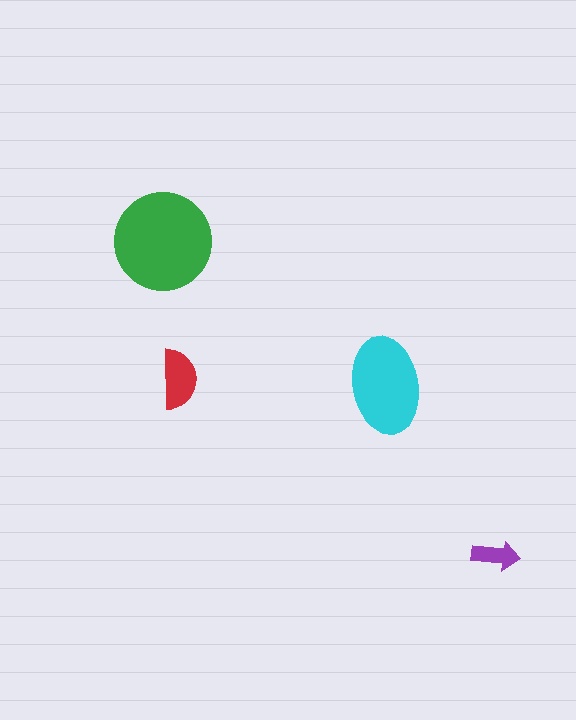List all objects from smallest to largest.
The purple arrow, the red semicircle, the cyan ellipse, the green circle.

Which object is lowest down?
The purple arrow is bottommost.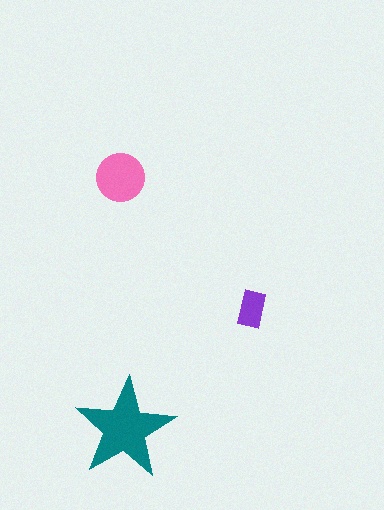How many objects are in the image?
There are 3 objects in the image.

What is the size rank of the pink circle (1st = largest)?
2nd.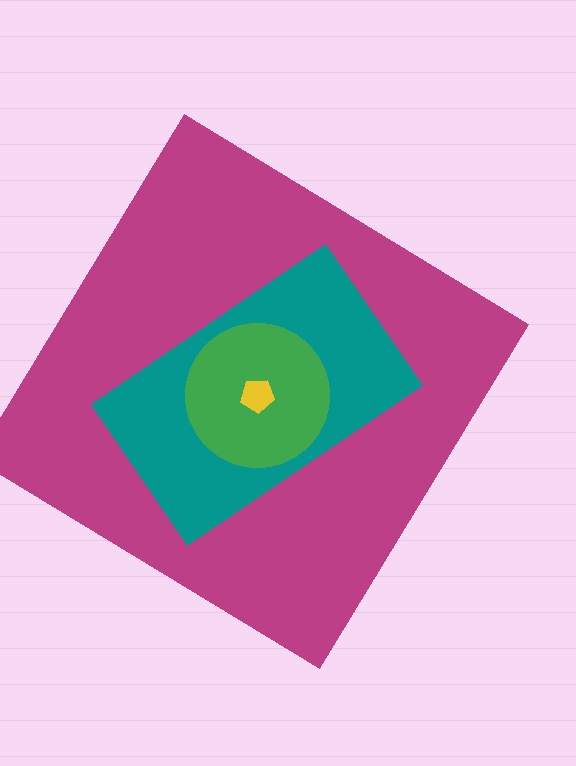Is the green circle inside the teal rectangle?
Yes.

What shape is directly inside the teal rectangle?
The green circle.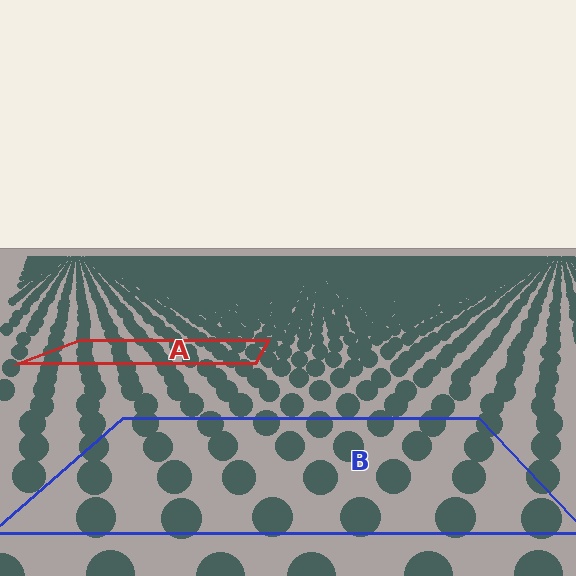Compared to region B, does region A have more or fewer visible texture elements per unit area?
Region A has more texture elements per unit area — they are packed more densely because it is farther away.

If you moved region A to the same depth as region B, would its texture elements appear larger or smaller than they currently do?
They would appear larger. At a closer depth, the same texture elements are projected at a bigger on-screen size.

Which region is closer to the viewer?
Region B is closer. The texture elements there are larger and more spread out.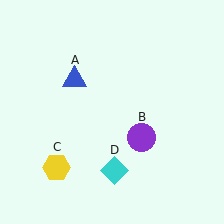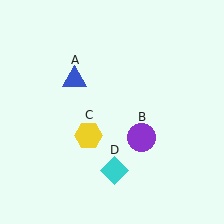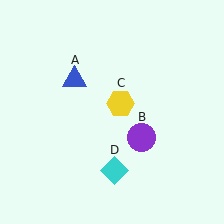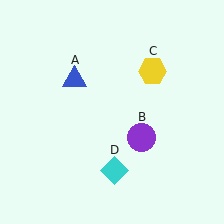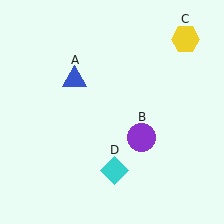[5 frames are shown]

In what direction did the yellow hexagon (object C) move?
The yellow hexagon (object C) moved up and to the right.